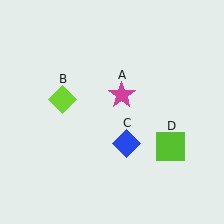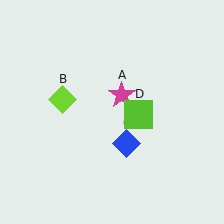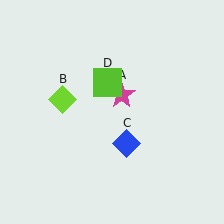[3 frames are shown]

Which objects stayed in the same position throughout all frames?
Magenta star (object A) and lime diamond (object B) and blue diamond (object C) remained stationary.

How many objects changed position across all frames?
1 object changed position: lime square (object D).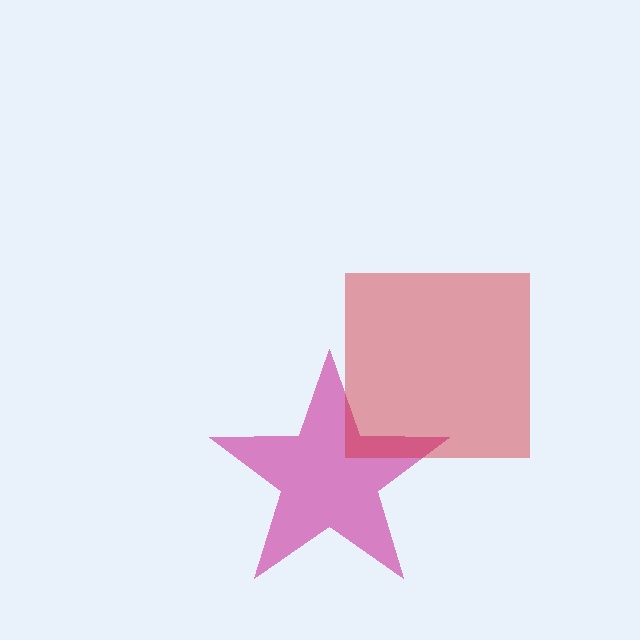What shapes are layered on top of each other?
The layered shapes are: a magenta star, a red square.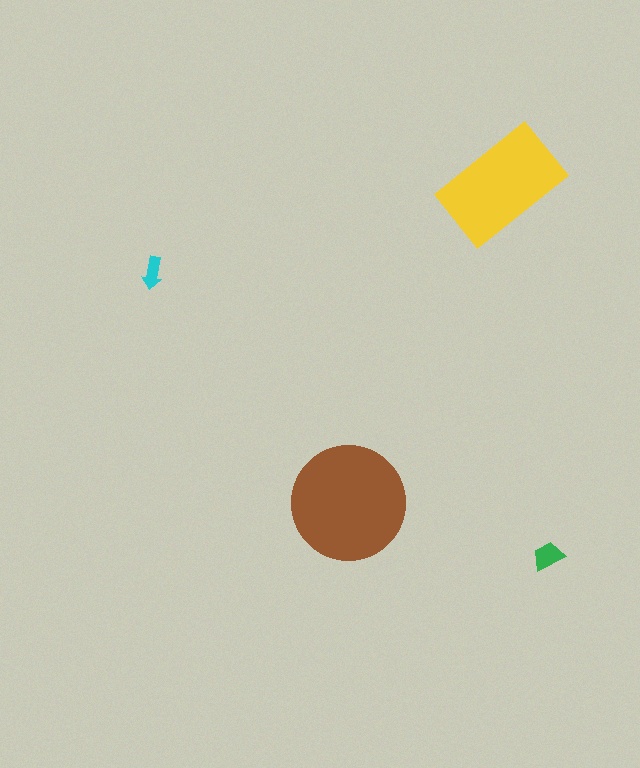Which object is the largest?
The brown circle.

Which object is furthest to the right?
The green trapezoid is rightmost.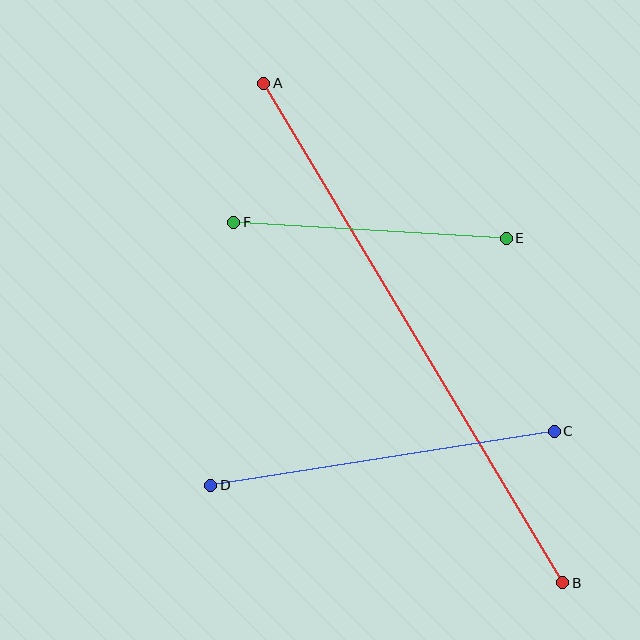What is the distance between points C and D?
The distance is approximately 348 pixels.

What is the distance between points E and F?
The distance is approximately 273 pixels.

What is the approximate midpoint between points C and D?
The midpoint is at approximately (382, 458) pixels.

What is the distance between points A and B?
The distance is approximately 582 pixels.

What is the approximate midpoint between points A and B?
The midpoint is at approximately (413, 333) pixels.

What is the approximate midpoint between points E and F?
The midpoint is at approximately (370, 230) pixels.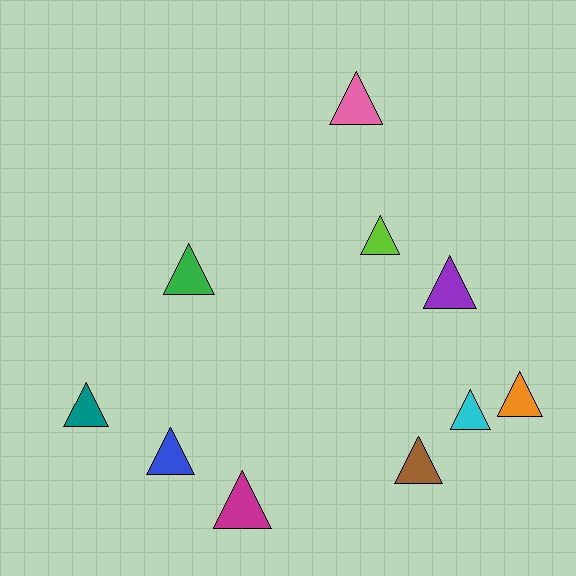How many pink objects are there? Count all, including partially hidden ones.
There is 1 pink object.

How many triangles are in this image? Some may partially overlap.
There are 10 triangles.